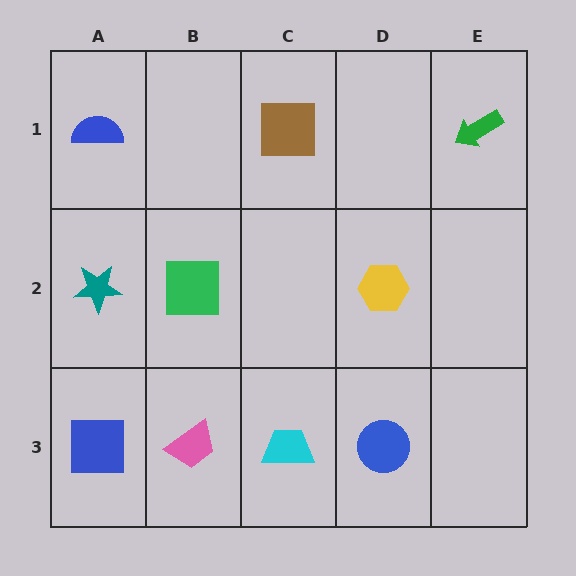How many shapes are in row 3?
4 shapes.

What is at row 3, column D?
A blue circle.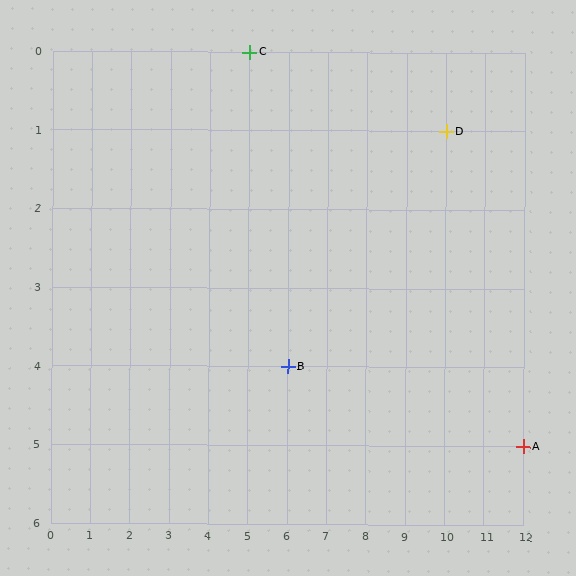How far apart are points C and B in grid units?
Points C and B are 1 column and 4 rows apart (about 4.1 grid units diagonally).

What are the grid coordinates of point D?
Point D is at grid coordinates (10, 1).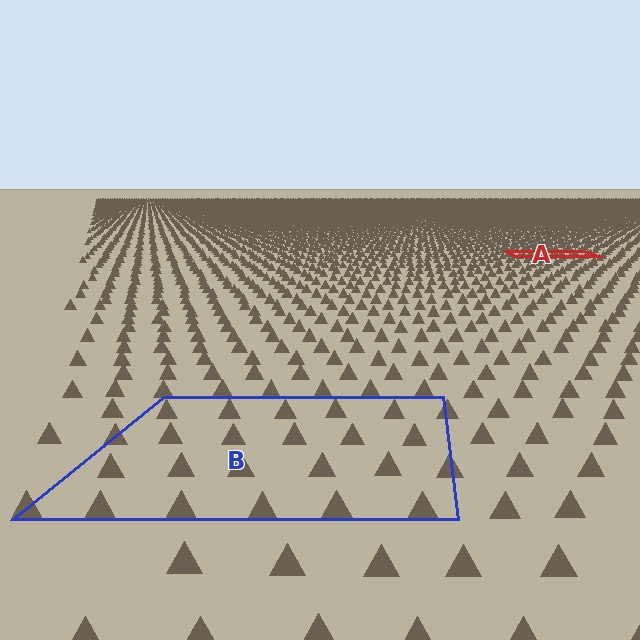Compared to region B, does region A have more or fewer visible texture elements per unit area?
Region A has more texture elements per unit area — they are packed more densely because it is farther away.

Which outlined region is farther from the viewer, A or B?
Region A is farther from the viewer — the texture elements inside it appear smaller and more densely packed.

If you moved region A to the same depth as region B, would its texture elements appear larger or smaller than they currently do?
They would appear larger. At a closer depth, the same texture elements are projected at a bigger on-screen size.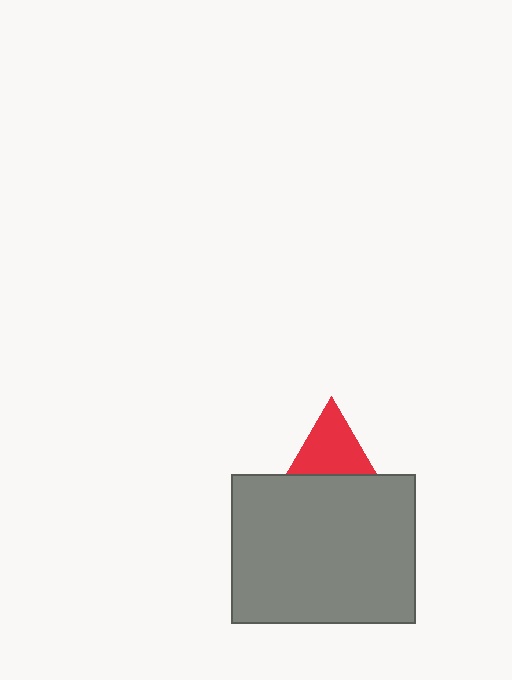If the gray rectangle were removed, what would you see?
You would see the complete red triangle.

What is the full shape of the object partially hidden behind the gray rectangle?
The partially hidden object is a red triangle.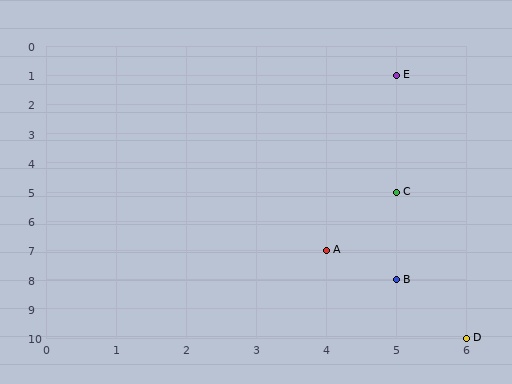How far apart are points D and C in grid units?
Points D and C are 1 column and 5 rows apart (about 5.1 grid units diagonally).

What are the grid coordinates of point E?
Point E is at grid coordinates (5, 1).